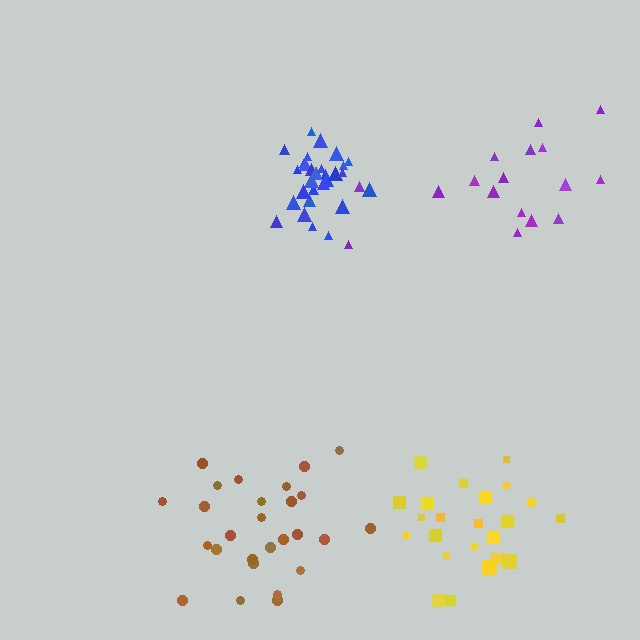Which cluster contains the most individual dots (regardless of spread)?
Blue (30).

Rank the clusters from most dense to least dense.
blue, brown, yellow, purple.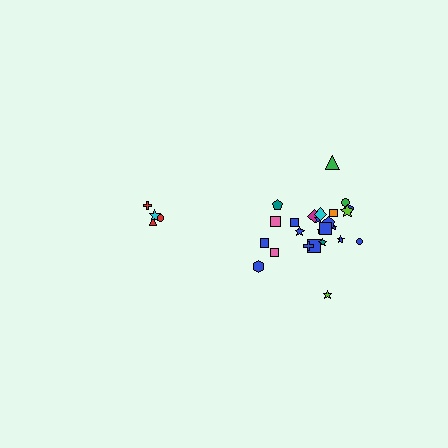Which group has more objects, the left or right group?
The right group.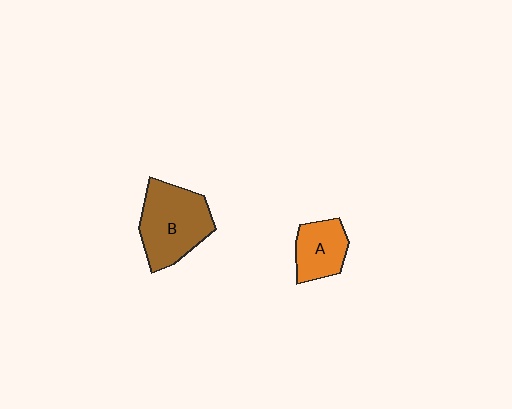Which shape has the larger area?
Shape B (brown).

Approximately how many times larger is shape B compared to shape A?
Approximately 1.7 times.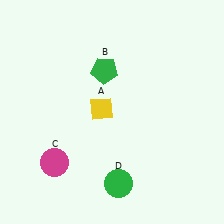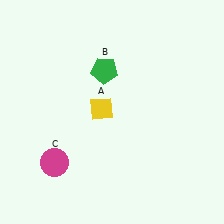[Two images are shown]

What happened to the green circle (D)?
The green circle (D) was removed in Image 2. It was in the bottom-right area of Image 1.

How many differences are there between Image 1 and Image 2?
There is 1 difference between the two images.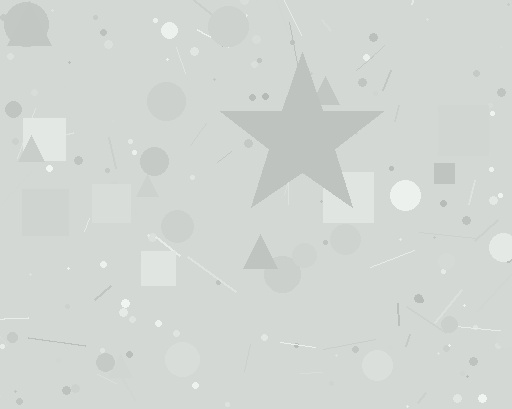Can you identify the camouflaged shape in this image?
The camouflaged shape is a star.